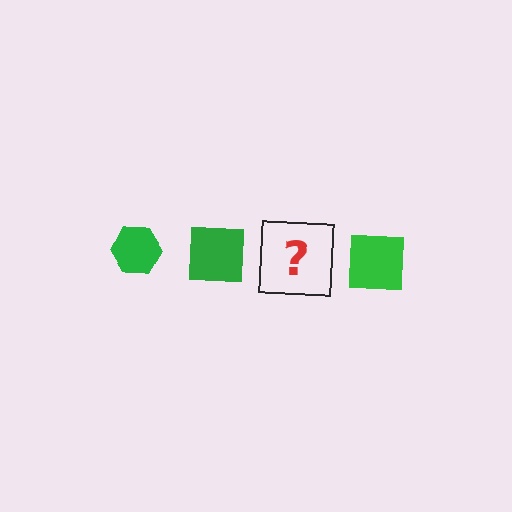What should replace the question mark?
The question mark should be replaced with a green hexagon.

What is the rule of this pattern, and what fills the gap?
The rule is that the pattern cycles through hexagon, square shapes in green. The gap should be filled with a green hexagon.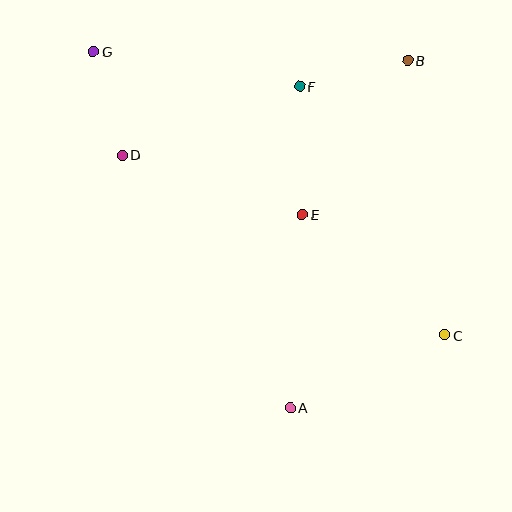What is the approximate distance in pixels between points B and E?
The distance between B and E is approximately 187 pixels.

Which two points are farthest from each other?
Points C and G are farthest from each other.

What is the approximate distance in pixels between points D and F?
The distance between D and F is approximately 191 pixels.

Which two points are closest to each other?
Points D and G are closest to each other.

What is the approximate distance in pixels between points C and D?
The distance between C and D is approximately 370 pixels.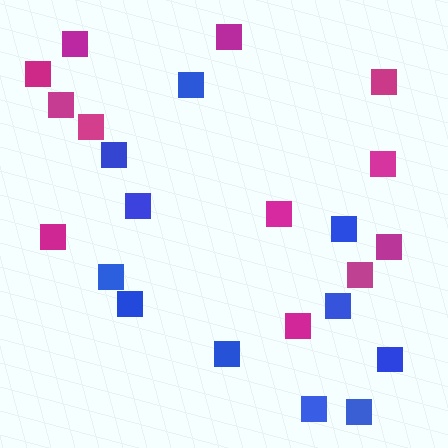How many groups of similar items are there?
There are 2 groups: one group of blue squares (11) and one group of magenta squares (12).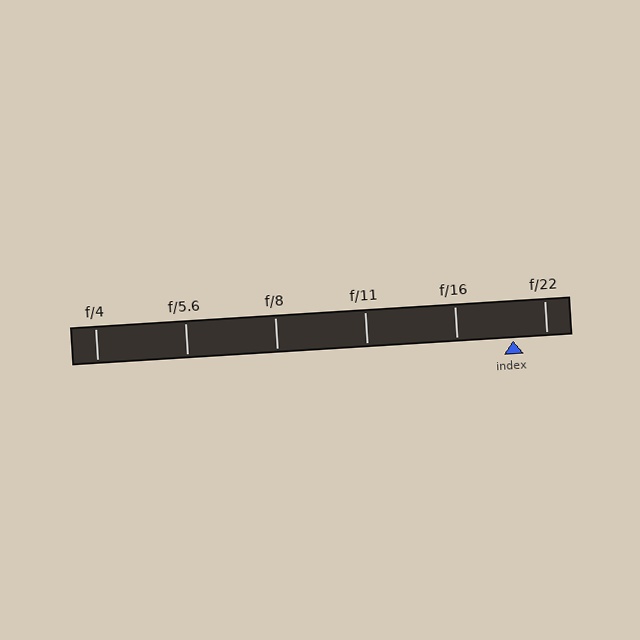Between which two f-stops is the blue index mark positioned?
The index mark is between f/16 and f/22.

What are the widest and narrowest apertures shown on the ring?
The widest aperture shown is f/4 and the narrowest is f/22.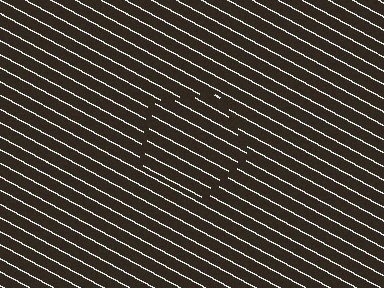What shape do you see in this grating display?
An illusory pentagon. The interior of the shape contains the same grating, shifted by half a period — the contour is defined by the phase discontinuity where line-ends from the inner and outer gratings abut.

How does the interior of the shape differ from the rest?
The interior of the shape contains the same grating, shifted by half a period — the contour is defined by the phase discontinuity where line-ends from the inner and outer gratings abut.